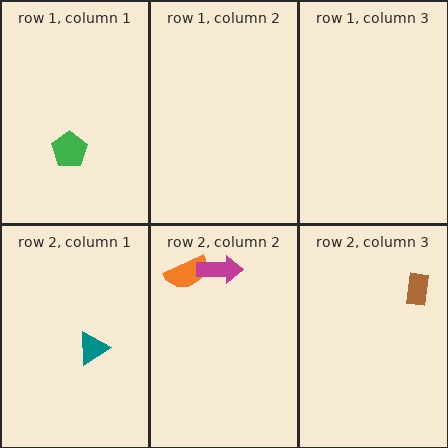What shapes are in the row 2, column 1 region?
The teal triangle.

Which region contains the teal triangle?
The row 2, column 1 region.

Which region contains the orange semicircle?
The row 2, column 2 region.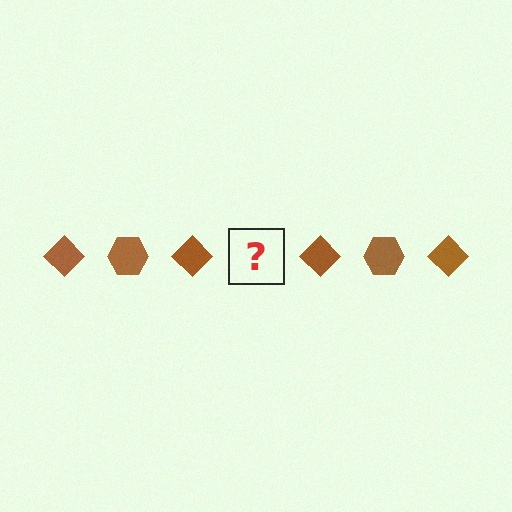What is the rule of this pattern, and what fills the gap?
The rule is that the pattern cycles through diamond, hexagon shapes in brown. The gap should be filled with a brown hexagon.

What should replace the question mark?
The question mark should be replaced with a brown hexagon.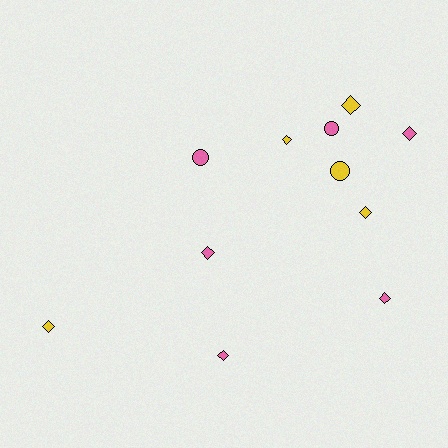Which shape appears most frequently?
Diamond, with 8 objects.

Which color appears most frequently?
Pink, with 6 objects.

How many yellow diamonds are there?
There are 4 yellow diamonds.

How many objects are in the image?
There are 11 objects.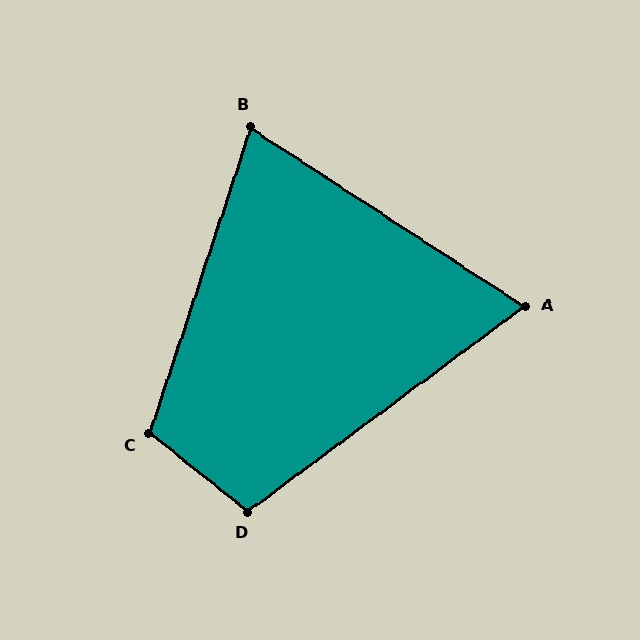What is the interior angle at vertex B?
Approximately 75 degrees (acute).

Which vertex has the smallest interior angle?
A, at approximately 70 degrees.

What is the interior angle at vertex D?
Approximately 105 degrees (obtuse).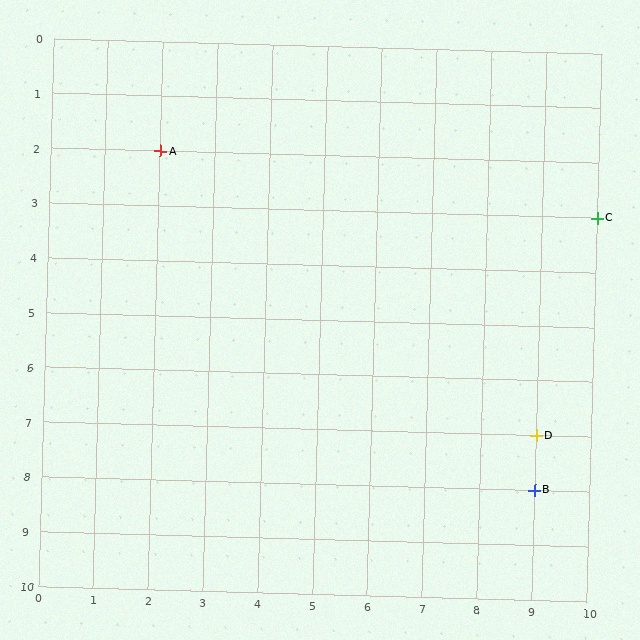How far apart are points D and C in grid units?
Points D and C are 1 column and 4 rows apart (about 4.1 grid units diagonally).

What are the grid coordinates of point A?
Point A is at grid coordinates (2, 2).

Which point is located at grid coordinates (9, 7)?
Point D is at (9, 7).